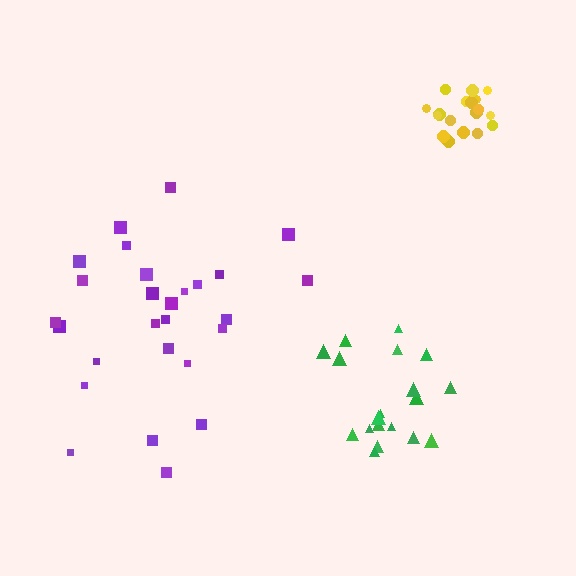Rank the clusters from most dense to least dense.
yellow, green, purple.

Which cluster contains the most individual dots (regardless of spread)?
Purple (27).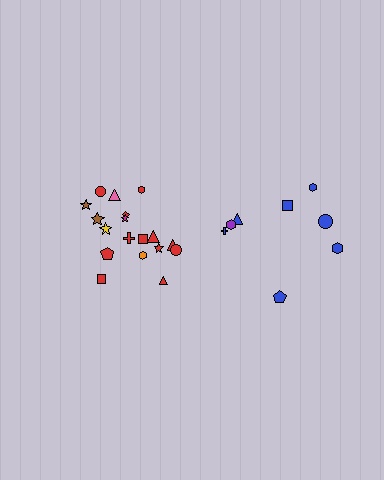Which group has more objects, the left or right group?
The left group.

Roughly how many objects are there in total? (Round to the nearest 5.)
Roughly 25 objects in total.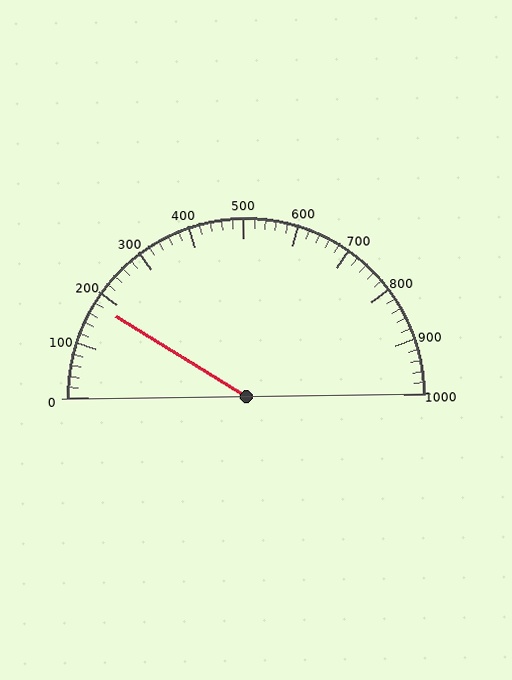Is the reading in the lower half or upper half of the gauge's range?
The reading is in the lower half of the range (0 to 1000).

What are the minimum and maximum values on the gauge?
The gauge ranges from 0 to 1000.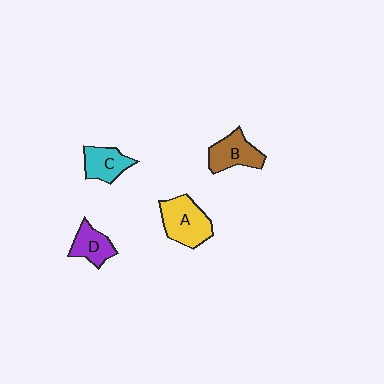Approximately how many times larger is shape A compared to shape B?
Approximately 1.3 times.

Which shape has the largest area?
Shape A (yellow).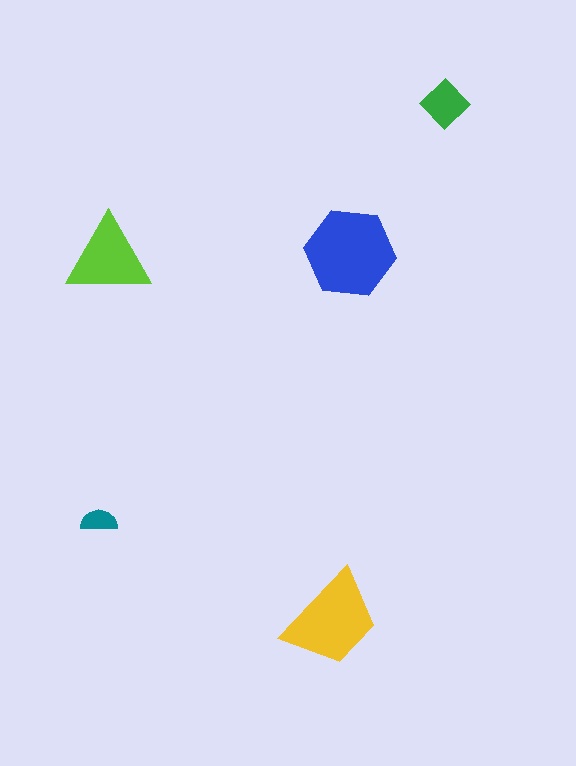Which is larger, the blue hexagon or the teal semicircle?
The blue hexagon.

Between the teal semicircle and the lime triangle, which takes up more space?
The lime triangle.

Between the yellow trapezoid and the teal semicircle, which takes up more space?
The yellow trapezoid.